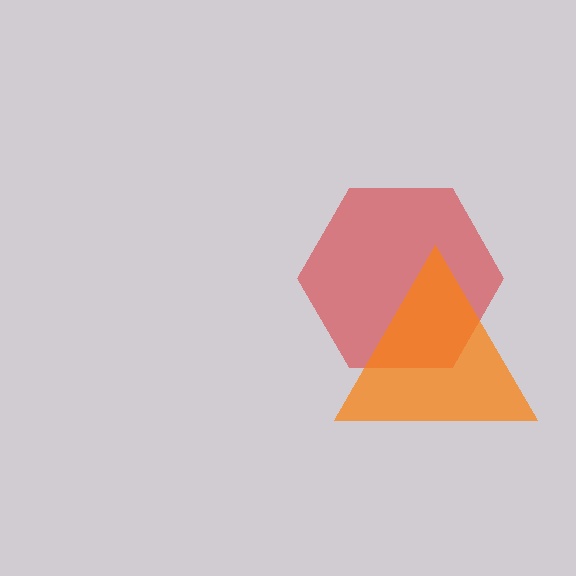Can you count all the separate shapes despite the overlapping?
Yes, there are 2 separate shapes.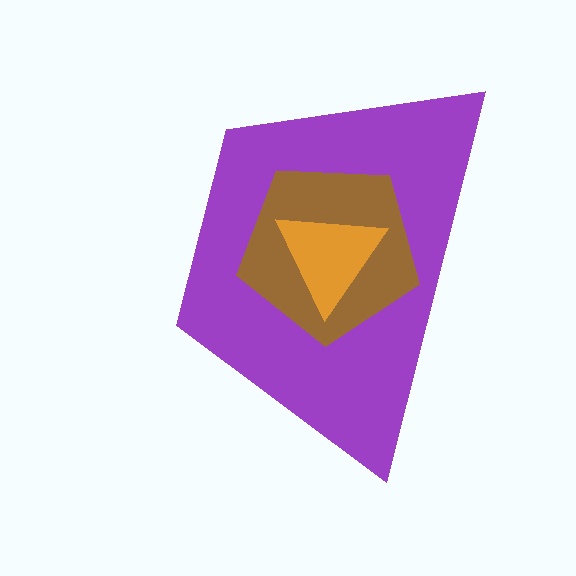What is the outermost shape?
The purple trapezoid.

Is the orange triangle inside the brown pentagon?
Yes.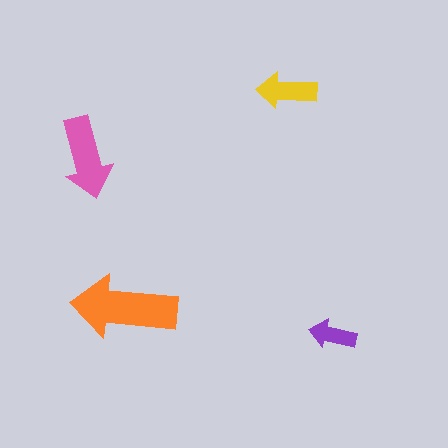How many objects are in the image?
There are 4 objects in the image.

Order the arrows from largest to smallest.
the orange one, the pink one, the yellow one, the purple one.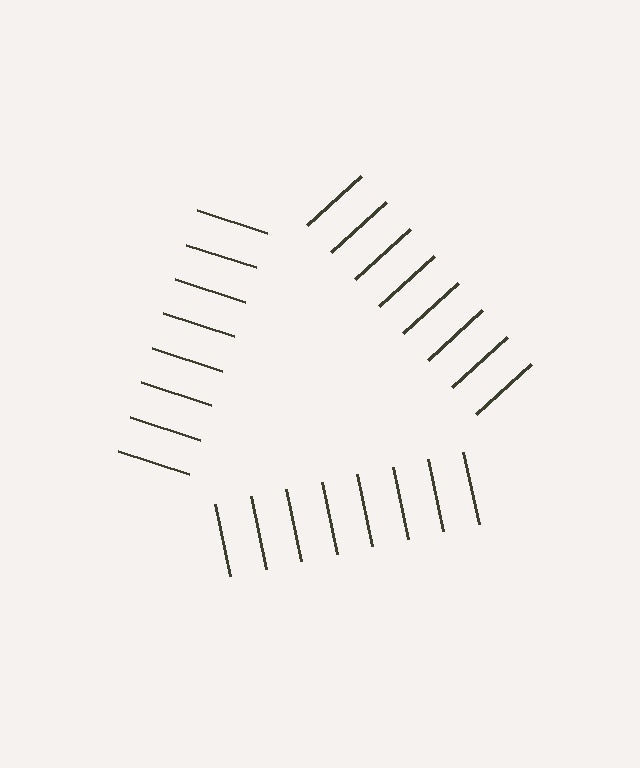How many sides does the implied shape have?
3 sides — the line-ends trace a triangle.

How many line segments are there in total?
24 — 8 along each of the 3 edges.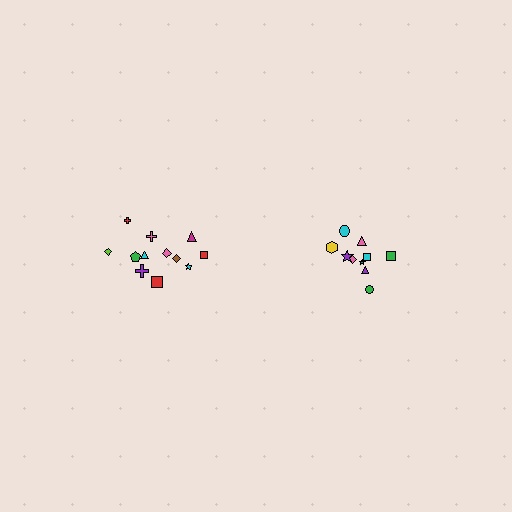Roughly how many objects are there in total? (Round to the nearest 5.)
Roughly 20 objects in total.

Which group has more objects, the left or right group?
The left group.